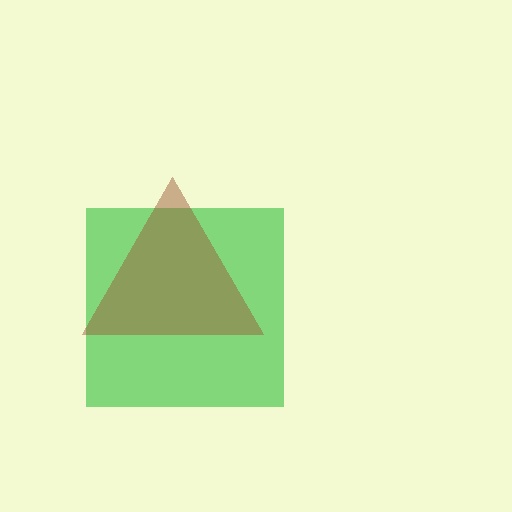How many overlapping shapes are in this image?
There are 2 overlapping shapes in the image.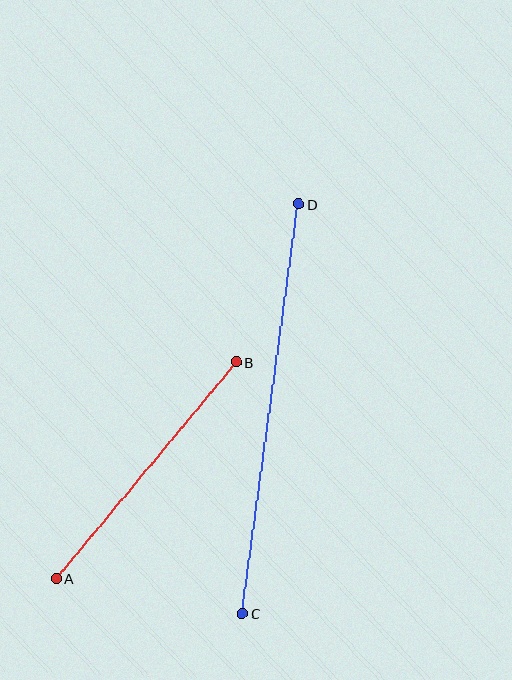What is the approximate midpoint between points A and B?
The midpoint is at approximately (146, 470) pixels.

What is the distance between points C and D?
The distance is approximately 414 pixels.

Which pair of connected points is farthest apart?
Points C and D are farthest apart.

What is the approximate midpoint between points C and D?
The midpoint is at approximately (270, 409) pixels.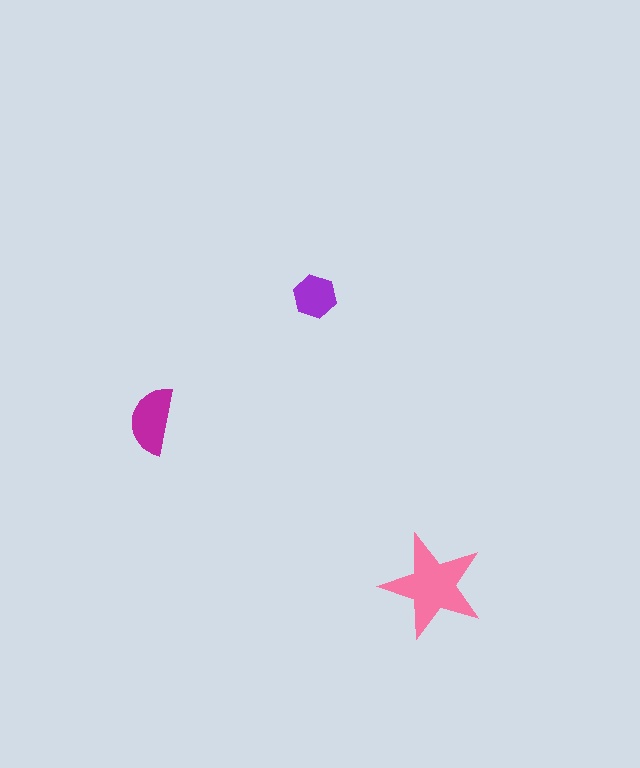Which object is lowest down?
The pink star is bottommost.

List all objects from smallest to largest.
The purple hexagon, the magenta semicircle, the pink star.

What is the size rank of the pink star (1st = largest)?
1st.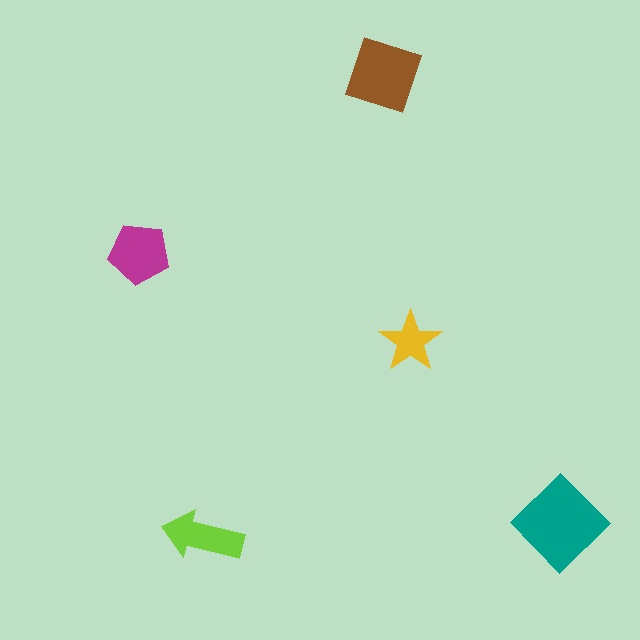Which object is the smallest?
The yellow star.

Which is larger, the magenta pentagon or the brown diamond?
The brown diamond.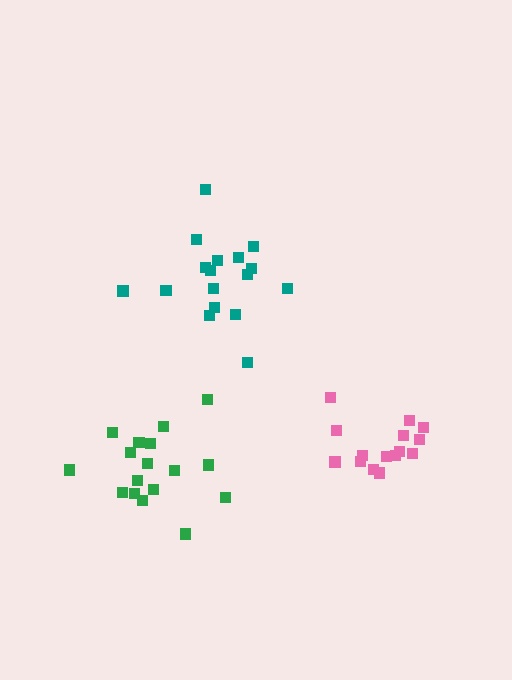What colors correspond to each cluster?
The clusters are colored: teal, green, pink.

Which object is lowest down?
The green cluster is bottommost.